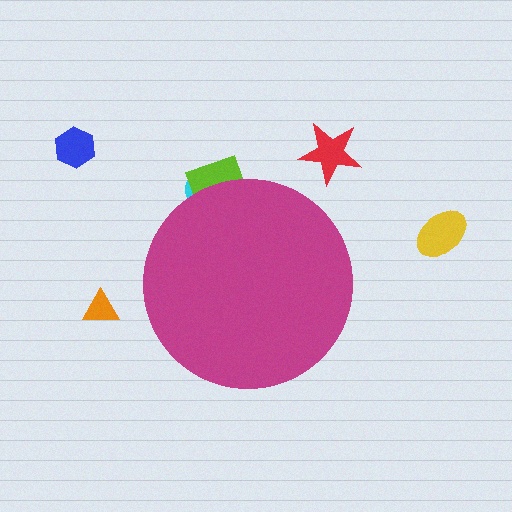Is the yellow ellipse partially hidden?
No, the yellow ellipse is fully visible.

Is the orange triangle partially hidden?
No, the orange triangle is fully visible.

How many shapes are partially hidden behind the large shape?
2 shapes are partially hidden.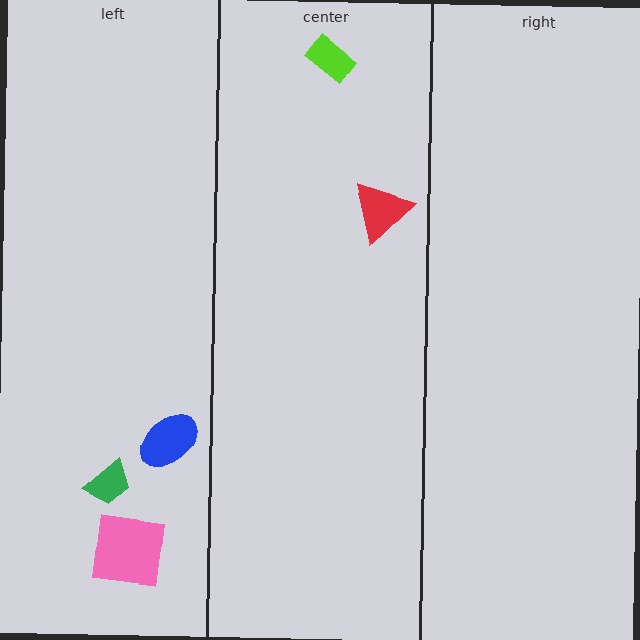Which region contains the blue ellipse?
The left region.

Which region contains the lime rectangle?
The center region.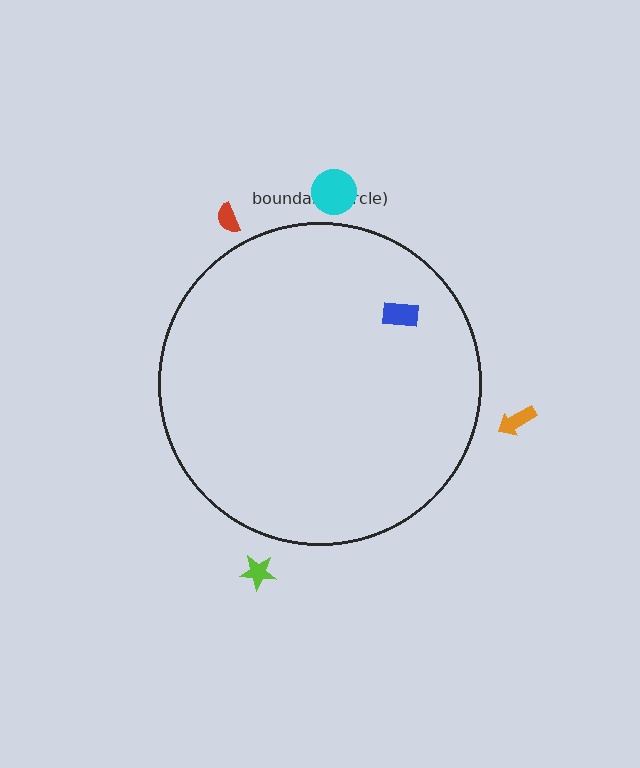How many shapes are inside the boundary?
1 inside, 4 outside.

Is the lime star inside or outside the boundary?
Outside.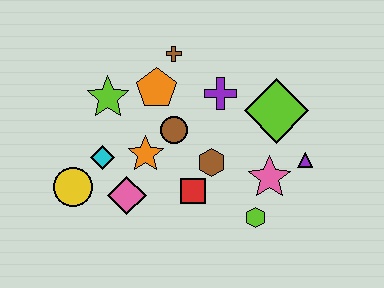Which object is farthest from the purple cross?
The yellow circle is farthest from the purple cross.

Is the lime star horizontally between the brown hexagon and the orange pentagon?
No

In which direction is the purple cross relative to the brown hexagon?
The purple cross is above the brown hexagon.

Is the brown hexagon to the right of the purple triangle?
No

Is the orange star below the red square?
No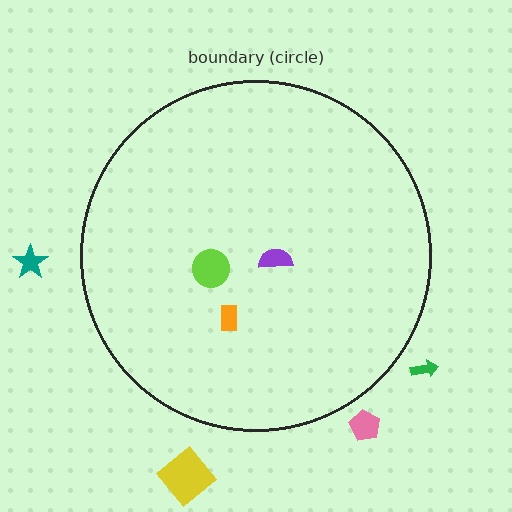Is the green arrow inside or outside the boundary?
Outside.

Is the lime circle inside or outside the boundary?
Inside.